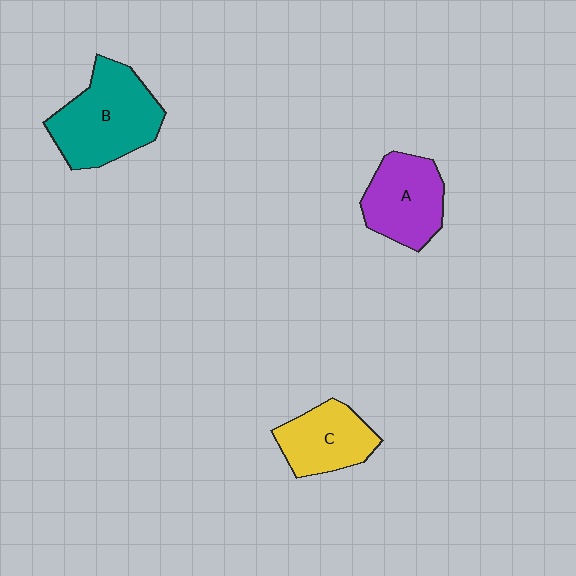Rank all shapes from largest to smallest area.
From largest to smallest: B (teal), A (purple), C (yellow).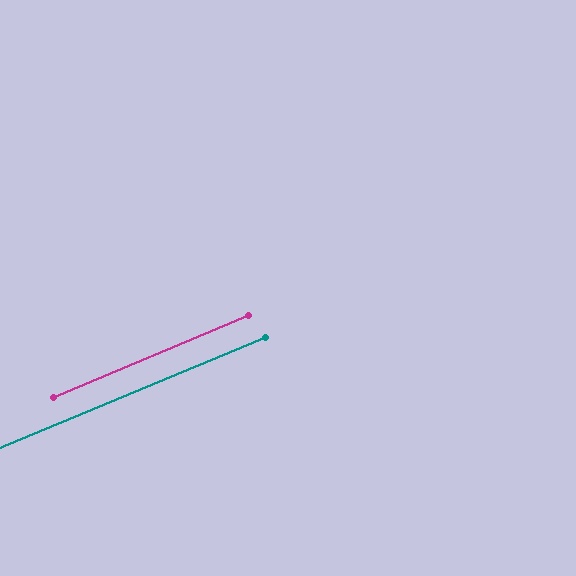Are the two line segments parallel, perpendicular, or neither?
Parallel — their directions differ by only 0.4°.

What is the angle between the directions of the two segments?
Approximately 0 degrees.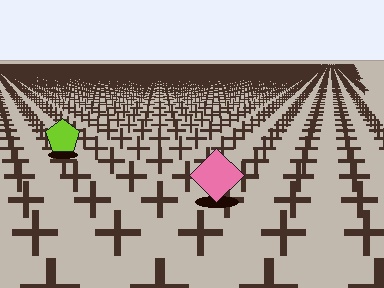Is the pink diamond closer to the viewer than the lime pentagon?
Yes. The pink diamond is closer — you can tell from the texture gradient: the ground texture is coarser near it.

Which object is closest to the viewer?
The pink diamond is closest. The texture marks near it are larger and more spread out.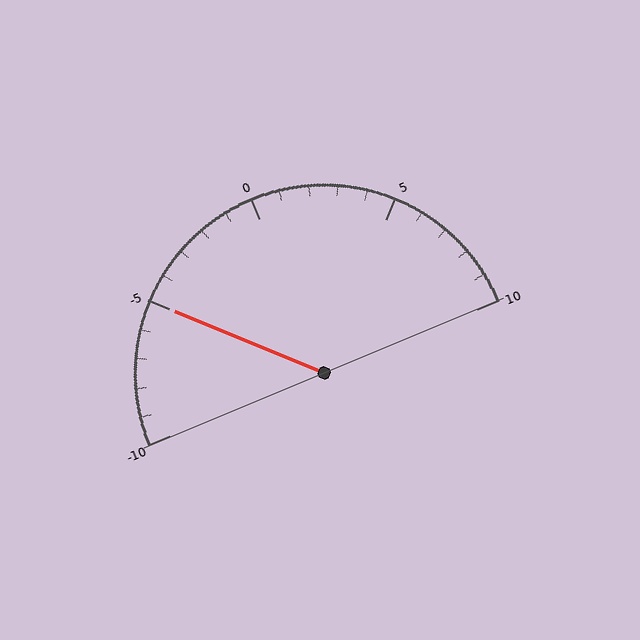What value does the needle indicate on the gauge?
The needle indicates approximately -5.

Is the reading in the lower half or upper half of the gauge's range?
The reading is in the lower half of the range (-10 to 10).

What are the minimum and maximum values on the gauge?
The gauge ranges from -10 to 10.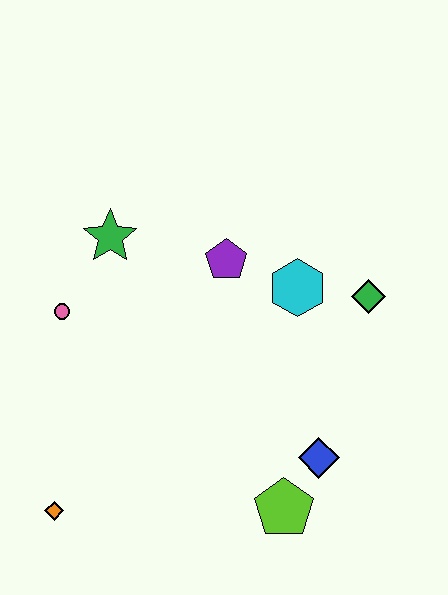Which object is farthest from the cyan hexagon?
The orange diamond is farthest from the cyan hexagon.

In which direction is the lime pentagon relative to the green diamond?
The lime pentagon is below the green diamond.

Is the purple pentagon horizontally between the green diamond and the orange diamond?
Yes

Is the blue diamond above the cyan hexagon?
No